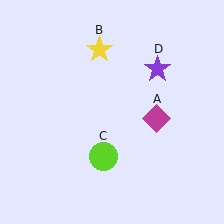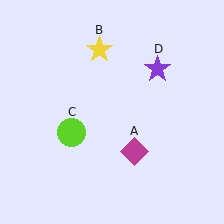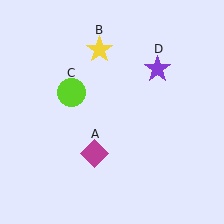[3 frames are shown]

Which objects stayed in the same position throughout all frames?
Yellow star (object B) and purple star (object D) remained stationary.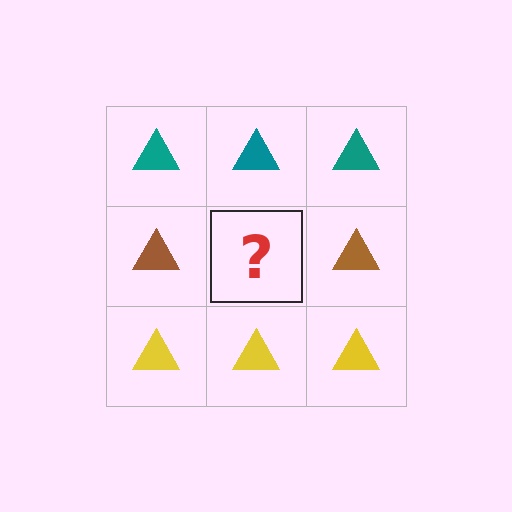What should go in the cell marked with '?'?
The missing cell should contain a brown triangle.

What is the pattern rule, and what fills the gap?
The rule is that each row has a consistent color. The gap should be filled with a brown triangle.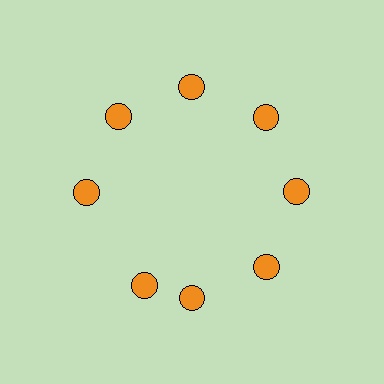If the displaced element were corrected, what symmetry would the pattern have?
It would have 8-fold rotational symmetry — the pattern would map onto itself every 45 degrees.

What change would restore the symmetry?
The symmetry would be restored by rotating it back into even spacing with its neighbors so that all 8 circles sit at equal angles and equal distance from the center.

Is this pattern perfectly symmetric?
No. The 8 orange circles are arranged in a ring, but one element near the 8 o'clock position is rotated out of alignment along the ring, breaking the 8-fold rotational symmetry.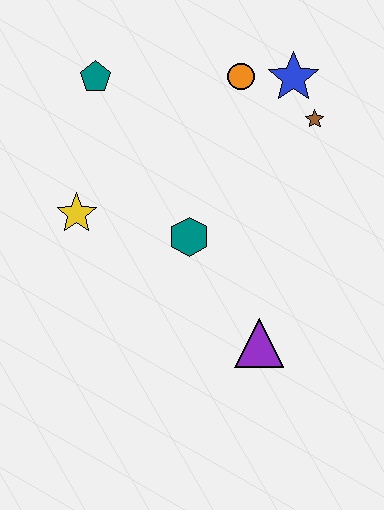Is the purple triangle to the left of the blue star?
Yes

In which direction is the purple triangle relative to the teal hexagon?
The purple triangle is below the teal hexagon.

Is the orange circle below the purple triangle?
No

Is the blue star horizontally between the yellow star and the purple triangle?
No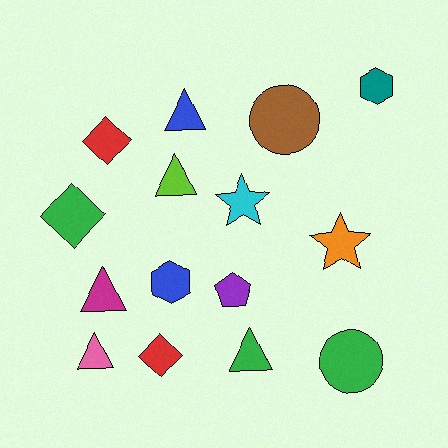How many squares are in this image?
There are no squares.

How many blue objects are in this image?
There are 2 blue objects.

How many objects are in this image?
There are 15 objects.